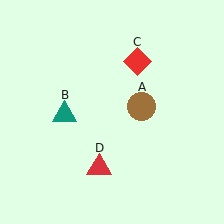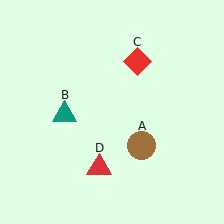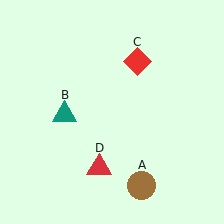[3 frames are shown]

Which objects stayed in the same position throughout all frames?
Teal triangle (object B) and red diamond (object C) and red triangle (object D) remained stationary.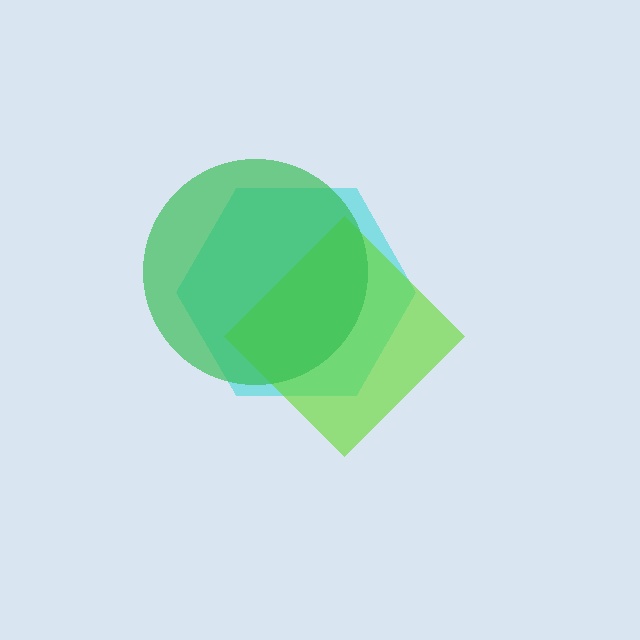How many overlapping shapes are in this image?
There are 3 overlapping shapes in the image.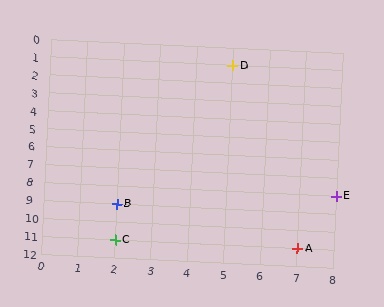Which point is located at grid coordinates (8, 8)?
Point E is at (8, 8).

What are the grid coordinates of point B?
Point B is at grid coordinates (2, 9).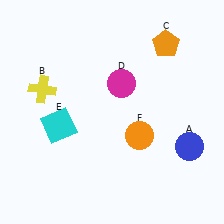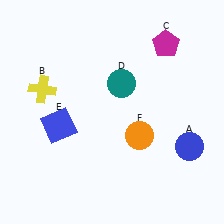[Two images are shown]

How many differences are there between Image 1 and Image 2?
There are 3 differences between the two images.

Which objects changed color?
C changed from orange to magenta. D changed from magenta to teal. E changed from cyan to blue.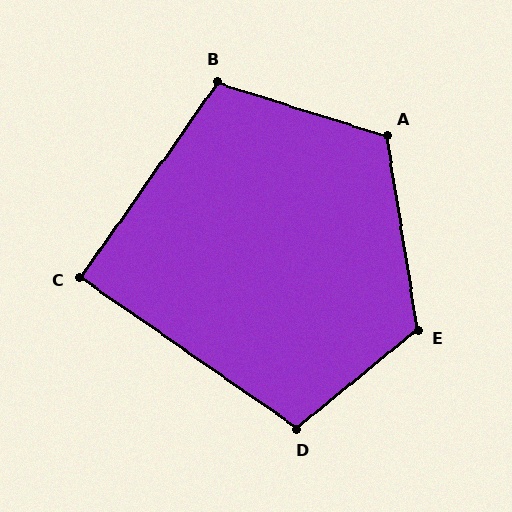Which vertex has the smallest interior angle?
C, at approximately 90 degrees.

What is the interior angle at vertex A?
Approximately 117 degrees (obtuse).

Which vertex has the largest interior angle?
E, at approximately 120 degrees.